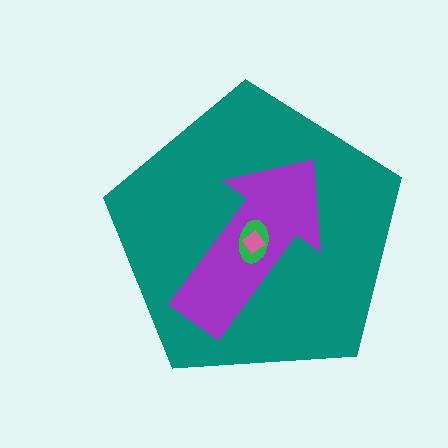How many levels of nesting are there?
4.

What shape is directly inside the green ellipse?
The pink diamond.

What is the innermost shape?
The pink diamond.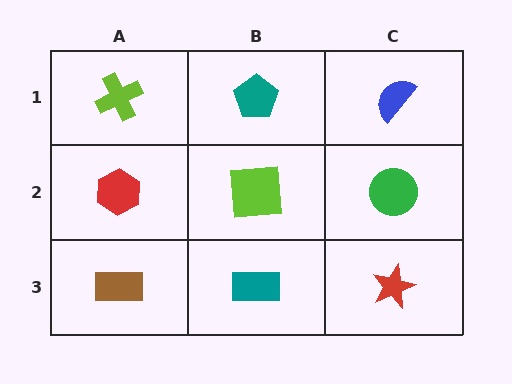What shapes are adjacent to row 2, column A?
A lime cross (row 1, column A), a brown rectangle (row 3, column A), a lime square (row 2, column B).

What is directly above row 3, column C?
A green circle.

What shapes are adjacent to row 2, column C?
A blue semicircle (row 1, column C), a red star (row 3, column C), a lime square (row 2, column B).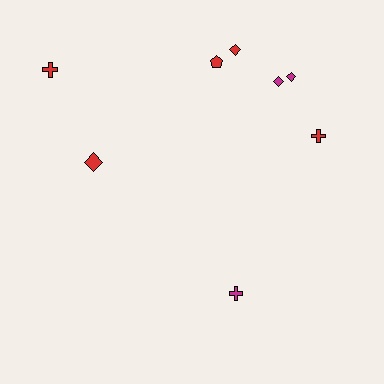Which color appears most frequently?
Red, with 5 objects.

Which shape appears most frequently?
Diamond, with 4 objects.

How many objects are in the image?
There are 8 objects.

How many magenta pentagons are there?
There are no magenta pentagons.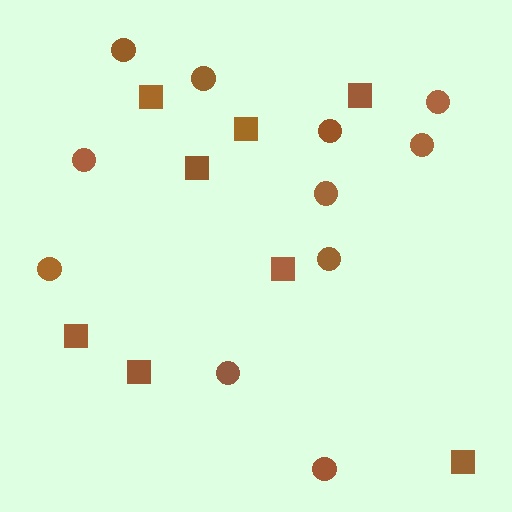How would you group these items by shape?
There are 2 groups: one group of circles (11) and one group of squares (8).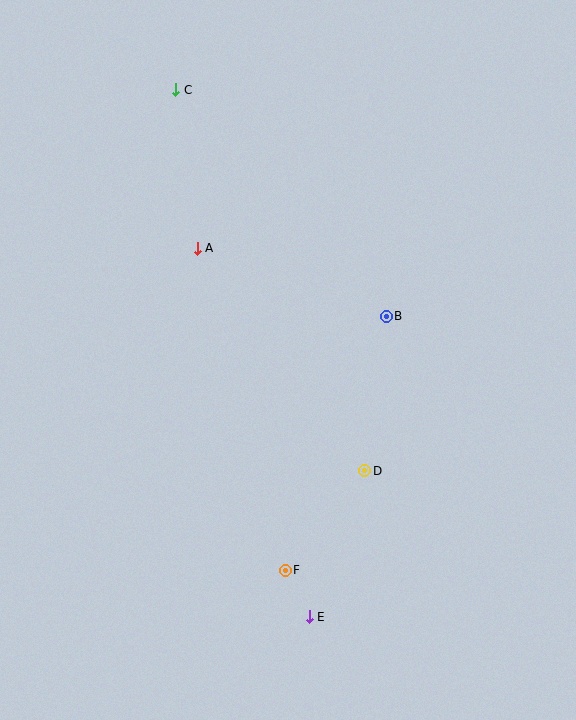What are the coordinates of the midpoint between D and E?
The midpoint between D and E is at (337, 544).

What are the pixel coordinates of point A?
Point A is at (197, 248).